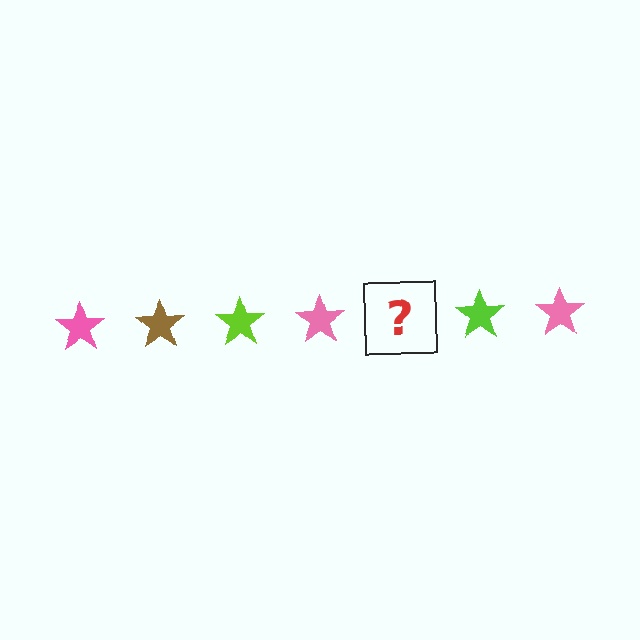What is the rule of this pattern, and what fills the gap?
The rule is that the pattern cycles through pink, brown, lime stars. The gap should be filled with a brown star.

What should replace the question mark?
The question mark should be replaced with a brown star.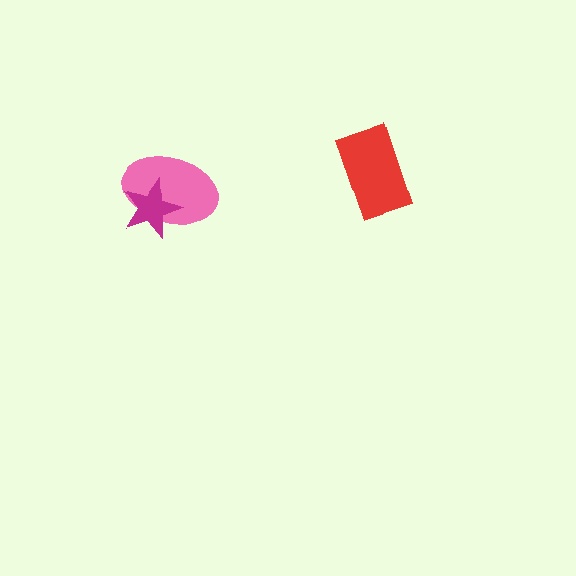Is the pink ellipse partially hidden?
Yes, it is partially covered by another shape.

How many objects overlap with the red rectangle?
0 objects overlap with the red rectangle.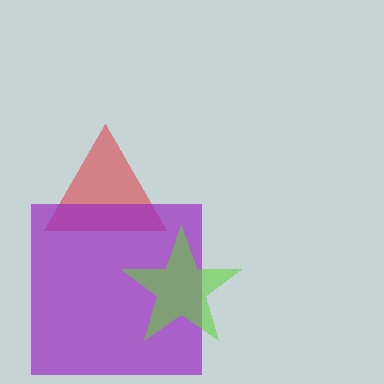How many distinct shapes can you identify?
There are 3 distinct shapes: a red triangle, a purple square, a lime star.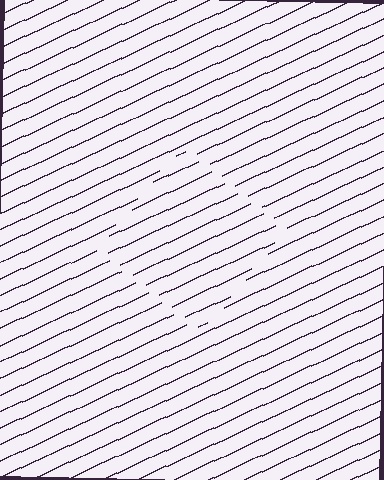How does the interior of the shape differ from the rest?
The interior of the shape contains the same grating, shifted by half a period — the contour is defined by the phase discontinuity where line-ends from the inner and outer gratings abut.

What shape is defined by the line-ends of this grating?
An illusory square. The interior of the shape contains the same grating, shifted by half a period — the contour is defined by the phase discontinuity where line-ends from the inner and outer gratings abut.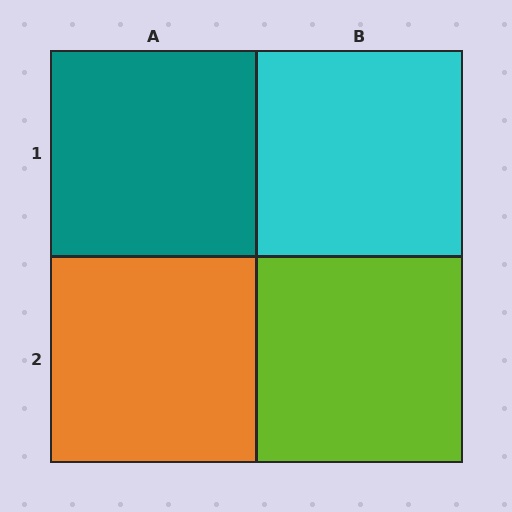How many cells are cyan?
1 cell is cyan.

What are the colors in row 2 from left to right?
Orange, lime.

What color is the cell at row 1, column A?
Teal.